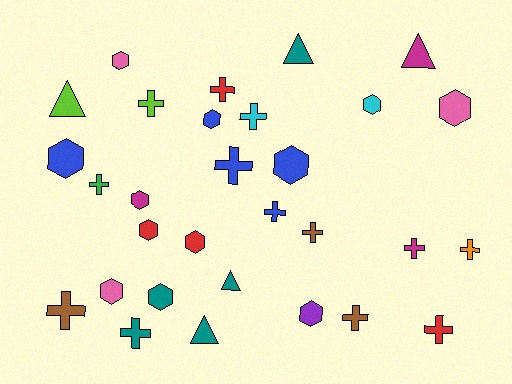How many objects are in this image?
There are 30 objects.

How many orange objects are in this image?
There is 1 orange object.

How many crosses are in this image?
There are 13 crosses.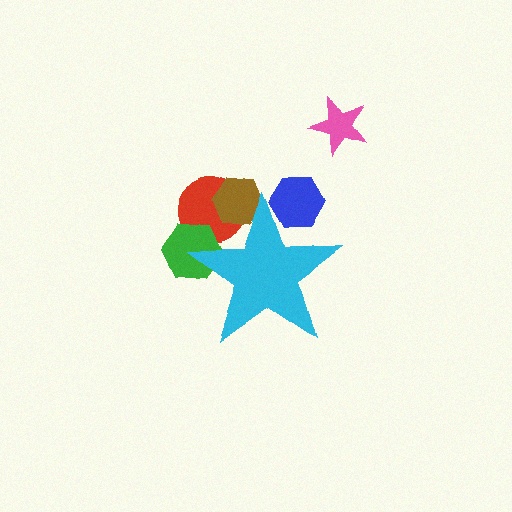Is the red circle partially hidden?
Yes, the red circle is partially hidden behind the cyan star.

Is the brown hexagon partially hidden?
Yes, the brown hexagon is partially hidden behind the cyan star.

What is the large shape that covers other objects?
A cyan star.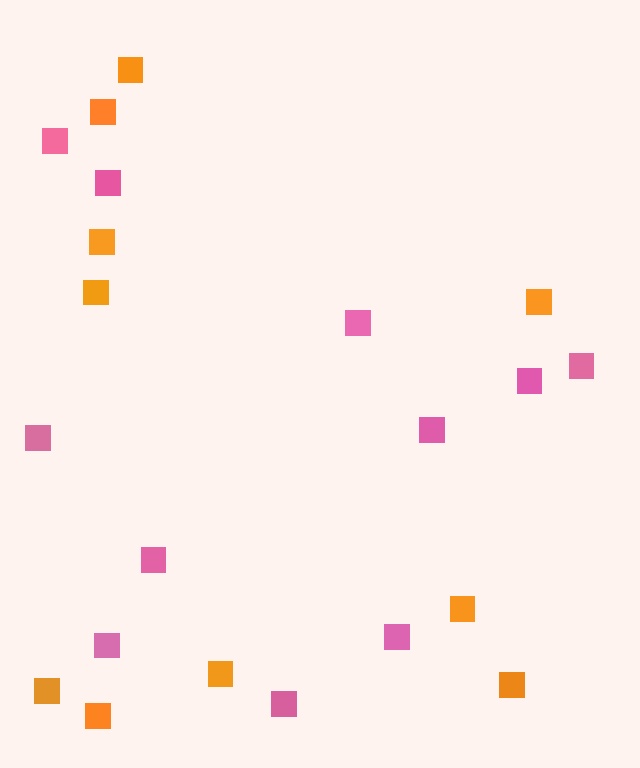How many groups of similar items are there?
There are 2 groups: one group of pink squares (11) and one group of orange squares (10).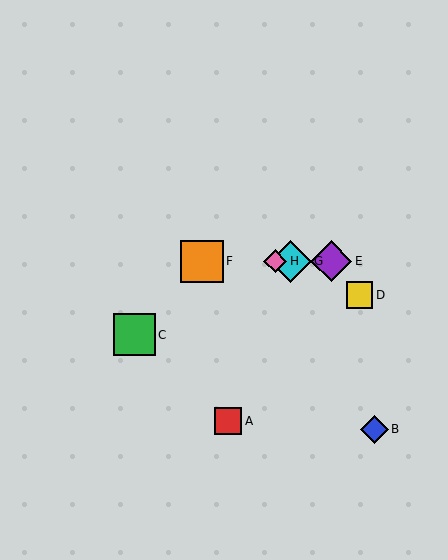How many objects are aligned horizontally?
4 objects (E, F, G, H) are aligned horizontally.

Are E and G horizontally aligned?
Yes, both are at y≈261.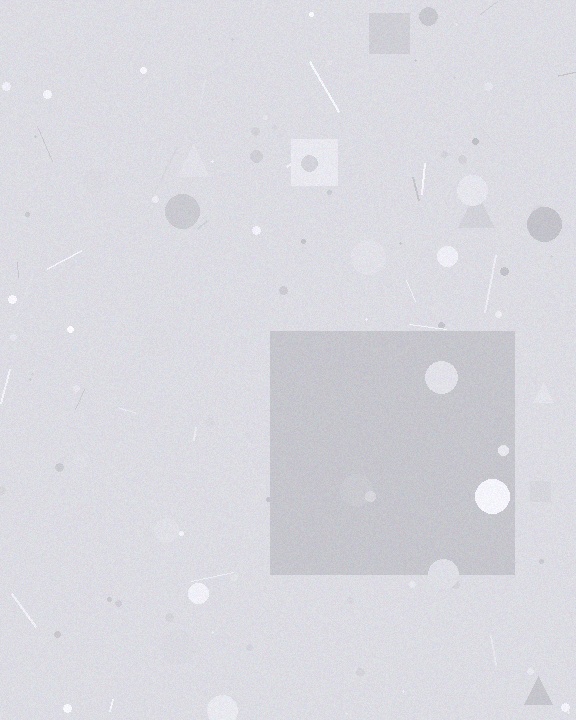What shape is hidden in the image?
A square is hidden in the image.